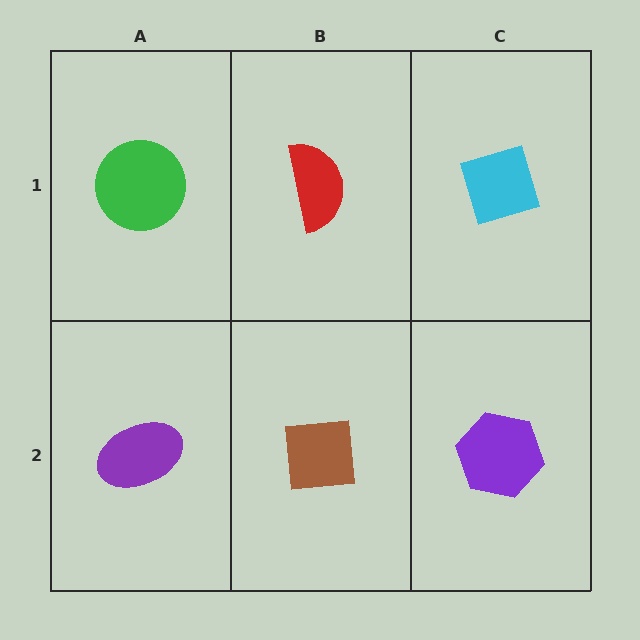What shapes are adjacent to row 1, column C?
A purple hexagon (row 2, column C), a red semicircle (row 1, column B).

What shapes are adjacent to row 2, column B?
A red semicircle (row 1, column B), a purple ellipse (row 2, column A), a purple hexagon (row 2, column C).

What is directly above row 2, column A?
A green circle.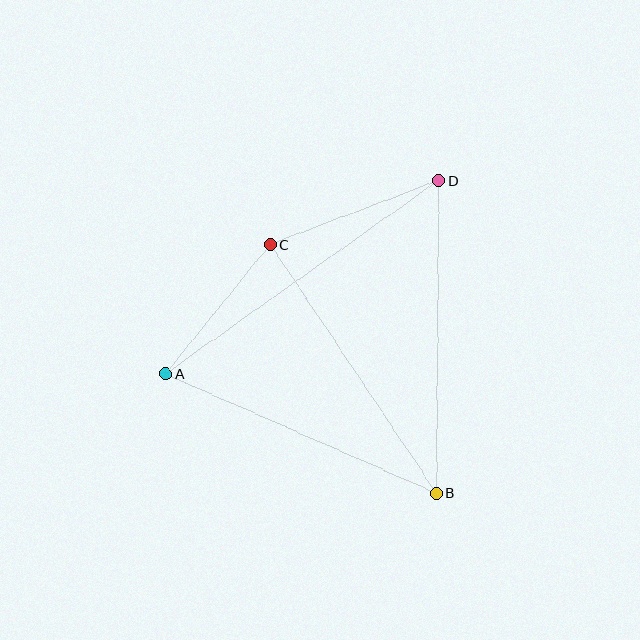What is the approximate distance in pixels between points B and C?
The distance between B and C is approximately 299 pixels.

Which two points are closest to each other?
Points A and C are closest to each other.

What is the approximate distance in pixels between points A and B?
The distance between A and B is approximately 296 pixels.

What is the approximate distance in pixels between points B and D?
The distance between B and D is approximately 313 pixels.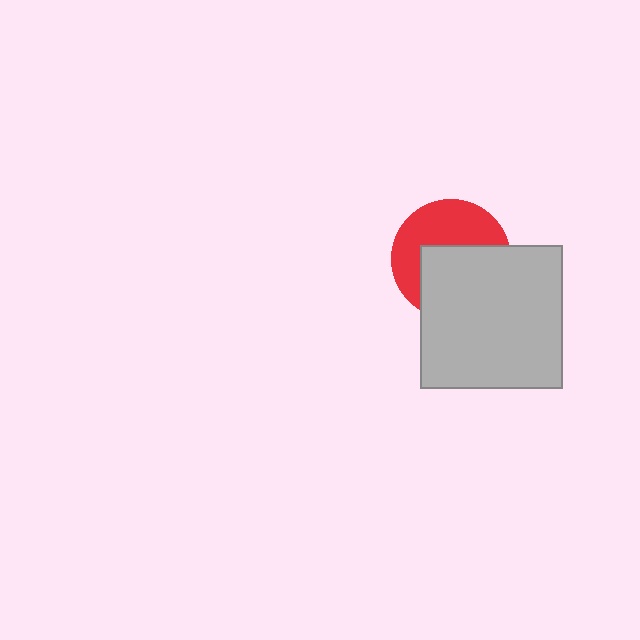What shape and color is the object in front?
The object in front is a light gray square.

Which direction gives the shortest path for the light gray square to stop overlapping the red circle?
Moving down gives the shortest separation.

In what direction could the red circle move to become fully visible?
The red circle could move up. That would shift it out from behind the light gray square entirely.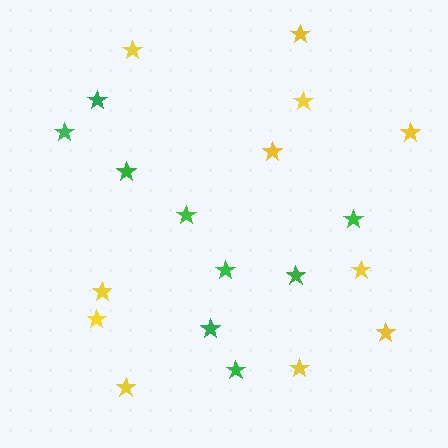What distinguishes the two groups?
There are 2 groups: one group of green stars (9) and one group of yellow stars (11).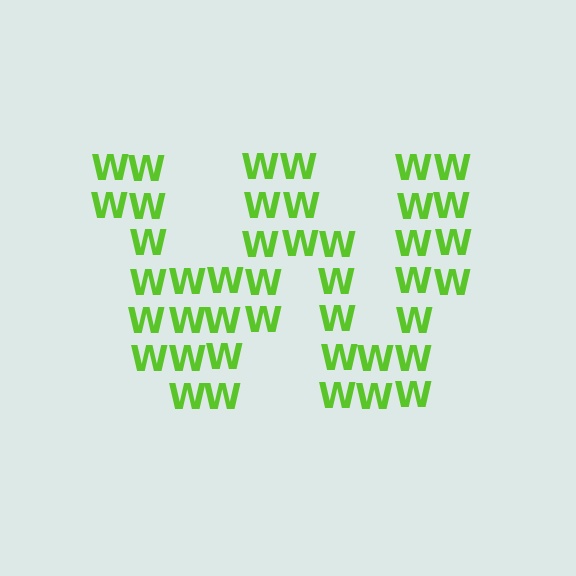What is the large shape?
The large shape is the letter W.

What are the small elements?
The small elements are letter W's.